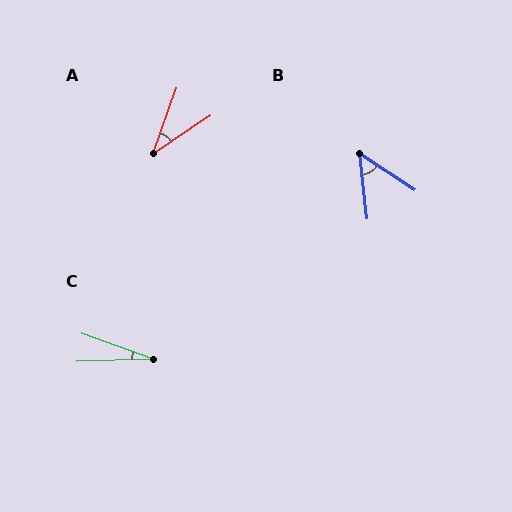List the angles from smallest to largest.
C (21°), A (36°), B (50°).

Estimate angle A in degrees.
Approximately 36 degrees.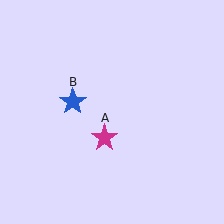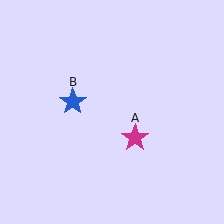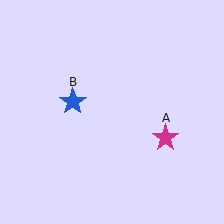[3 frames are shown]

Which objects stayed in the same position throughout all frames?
Blue star (object B) remained stationary.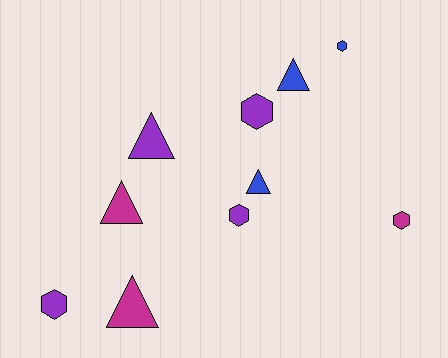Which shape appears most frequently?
Triangle, with 5 objects.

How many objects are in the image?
There are 10 objects.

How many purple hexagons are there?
There are 3 purple hexagons.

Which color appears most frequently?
Purple, with 4 objects.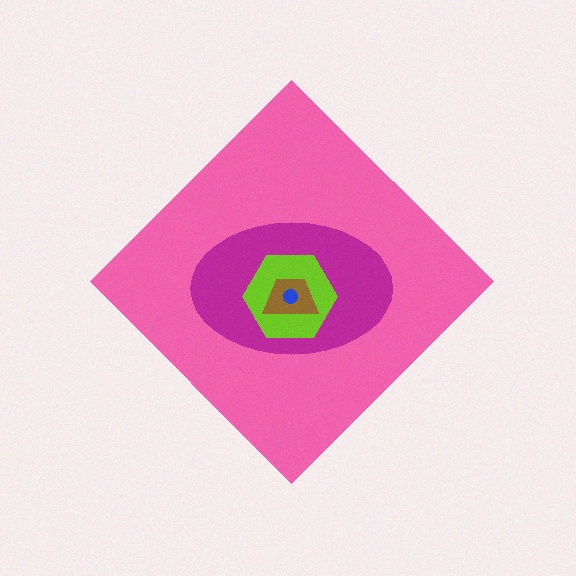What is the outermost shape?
The pink diamond.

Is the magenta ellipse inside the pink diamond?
Yes.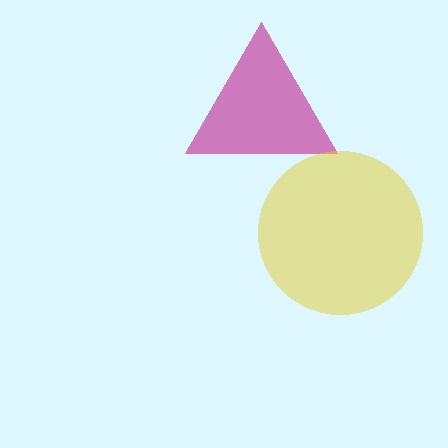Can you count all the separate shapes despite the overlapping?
Yes, there are 2 separate shapes.